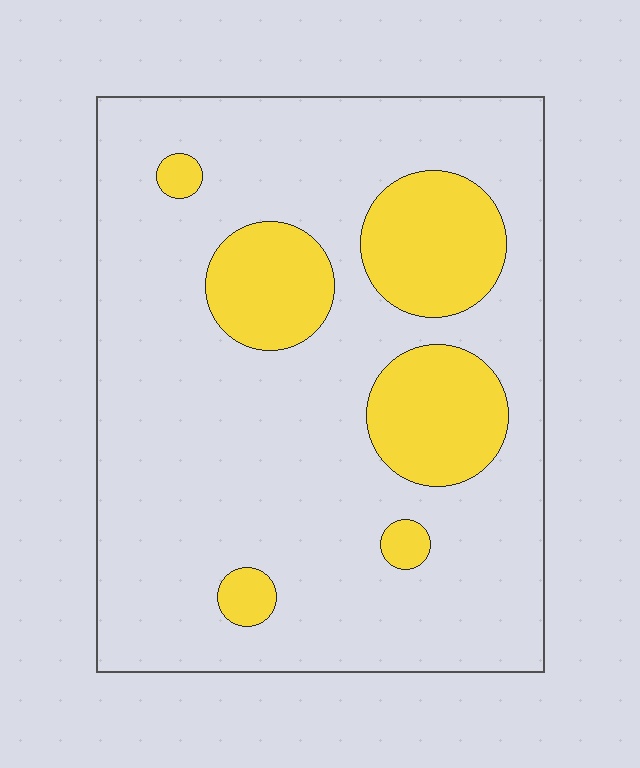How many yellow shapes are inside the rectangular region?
6.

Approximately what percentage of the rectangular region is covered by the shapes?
Approximately 20%.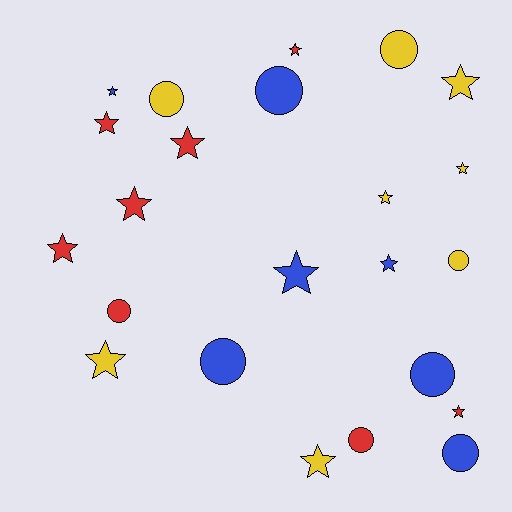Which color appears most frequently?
Red, with 8 objects.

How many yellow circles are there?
There are 3 yellow circles.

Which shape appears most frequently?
Star, with 14 objects.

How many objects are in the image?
There are 23 objects.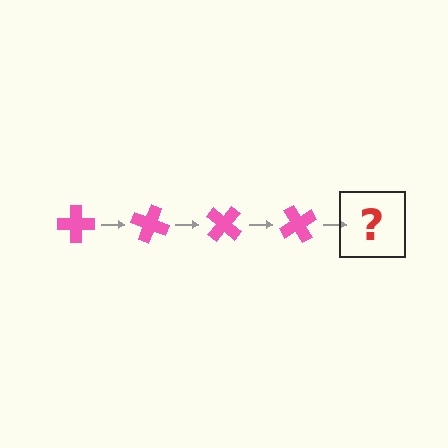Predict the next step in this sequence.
The next step is a pink cross rotated 80 degrees.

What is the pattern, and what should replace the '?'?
The pattern is that the cross rotates 20 degrees each step. The '?' should be a pink cross rotated 80 degrees.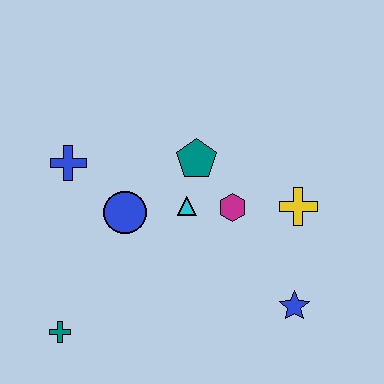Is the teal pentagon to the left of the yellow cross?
Yes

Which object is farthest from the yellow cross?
The teal cross is farthest from the yellow cross.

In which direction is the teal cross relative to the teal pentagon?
The teal cross is below the teal pentagon.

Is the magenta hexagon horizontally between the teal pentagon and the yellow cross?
Yes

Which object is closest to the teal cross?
The blue circle is closest to the teal cross.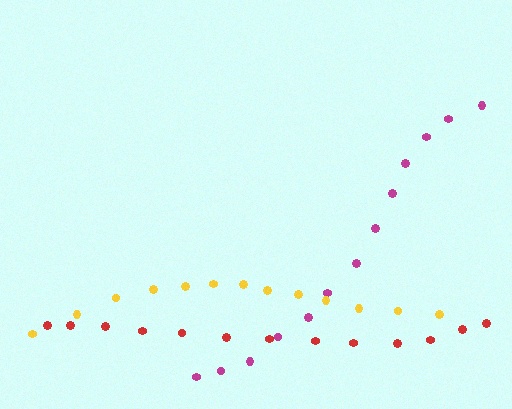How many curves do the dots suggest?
There are 3 distinct paths.